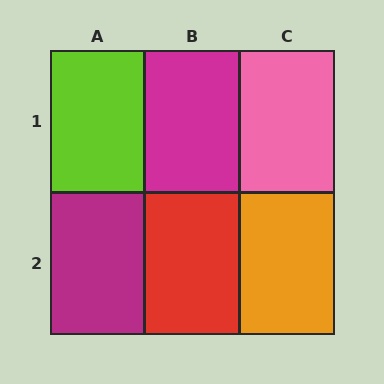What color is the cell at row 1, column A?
Lime.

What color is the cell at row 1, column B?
Magenta.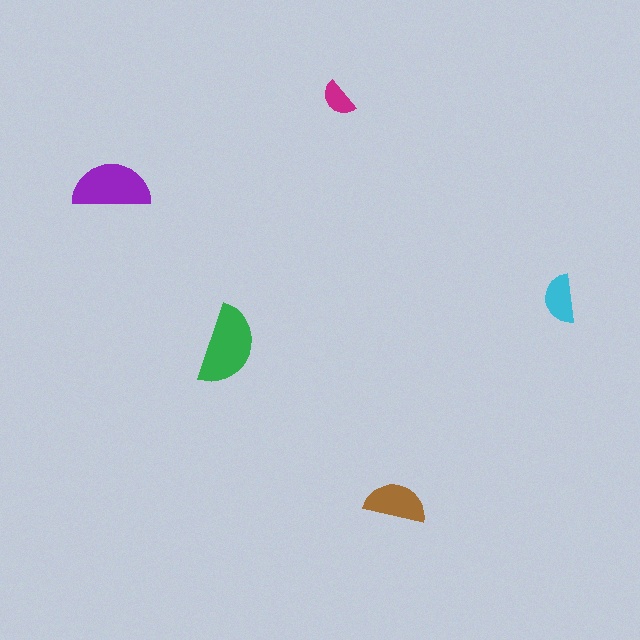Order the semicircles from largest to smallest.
the green one, the purple one, the brown one, the cyan one, the magenta one.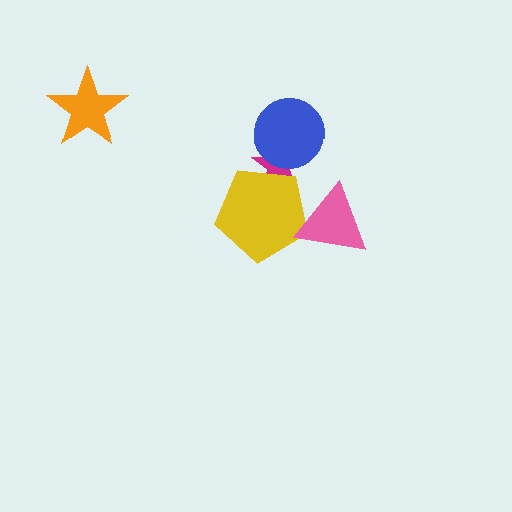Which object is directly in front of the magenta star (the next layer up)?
The yellow pentagon is directly in front of the magenta star.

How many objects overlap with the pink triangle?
1 object overlaps with the pink triangle.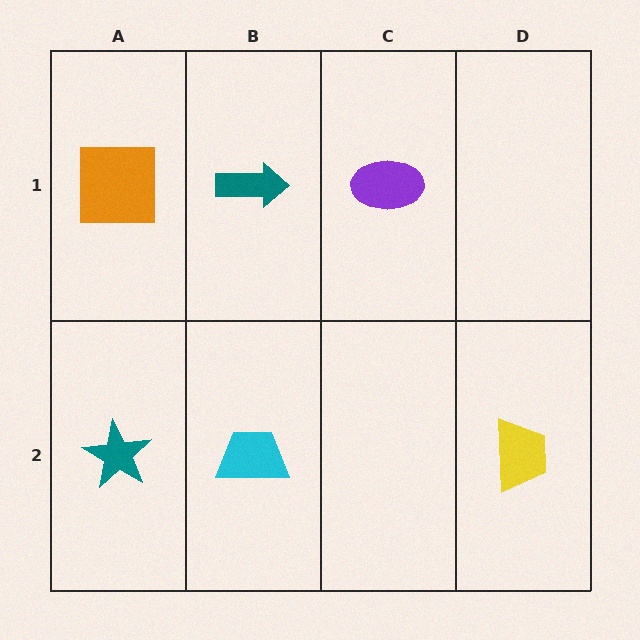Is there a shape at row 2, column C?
No, that cell is empty.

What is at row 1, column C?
A purple ellipse.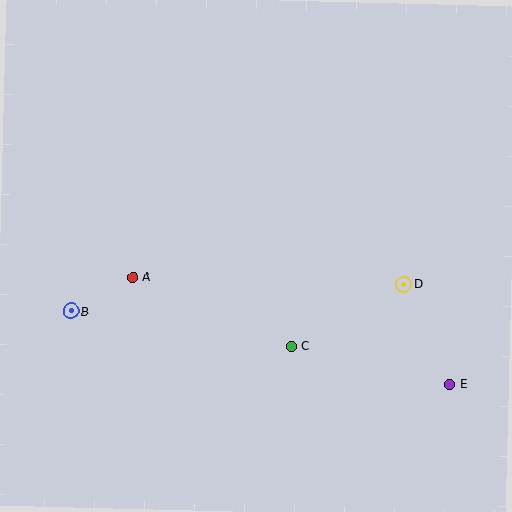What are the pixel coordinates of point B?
Point B is at (71, 311).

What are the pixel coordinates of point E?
Point E is at (450, 384).